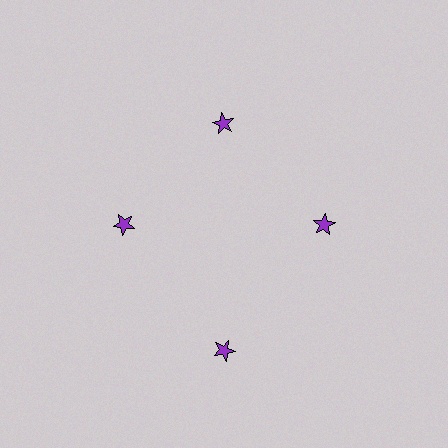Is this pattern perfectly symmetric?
No. The 4 purple stars are arranged in a ring, but one element near the 6 o'clock position is pushed outward from the center, breaking the 4-fold rotational symmetry.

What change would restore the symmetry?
The symmetry would be restored by moving it inward, back onto the ring so that all 4 stars sit at equal angles and equal distance from the center.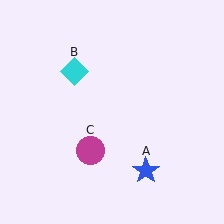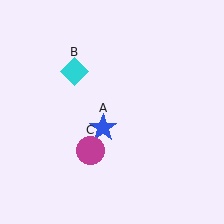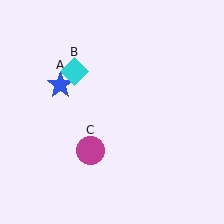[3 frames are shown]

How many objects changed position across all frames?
1 object changed position: blue star (object A).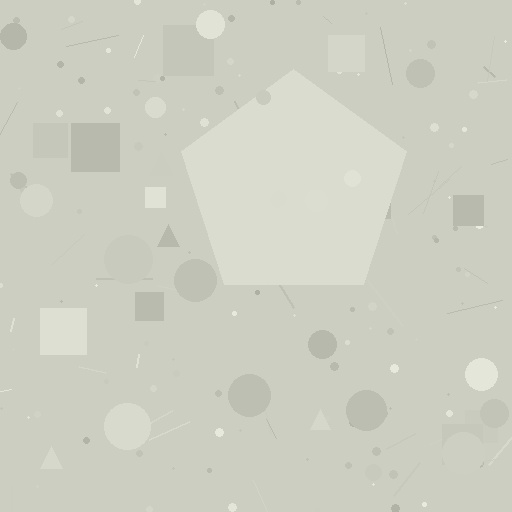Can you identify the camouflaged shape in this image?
The camouflaged shape is a pentagon.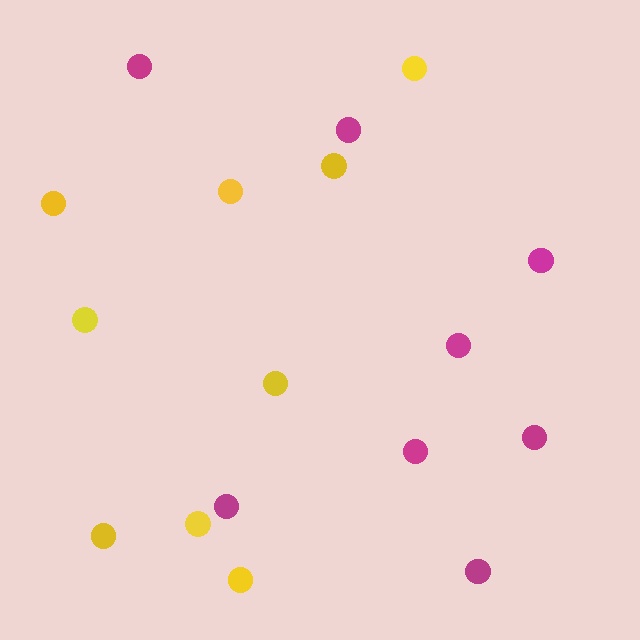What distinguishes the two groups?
There are 2 groups: one group of magenta circles (8) and one group of yellow circles (9).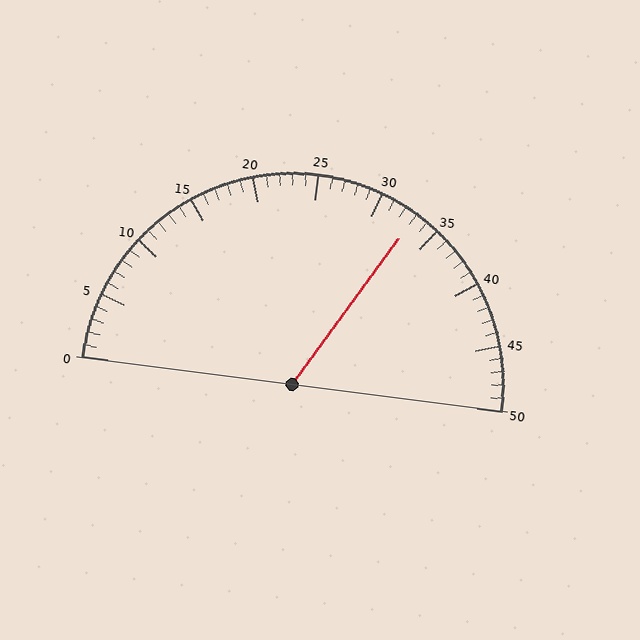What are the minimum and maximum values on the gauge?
The gauge ranges from 0 to 50.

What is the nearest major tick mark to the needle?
The nearest major tick mark is 35.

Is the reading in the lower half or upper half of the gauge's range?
The reading is in the upper half of the range (0 to 50).